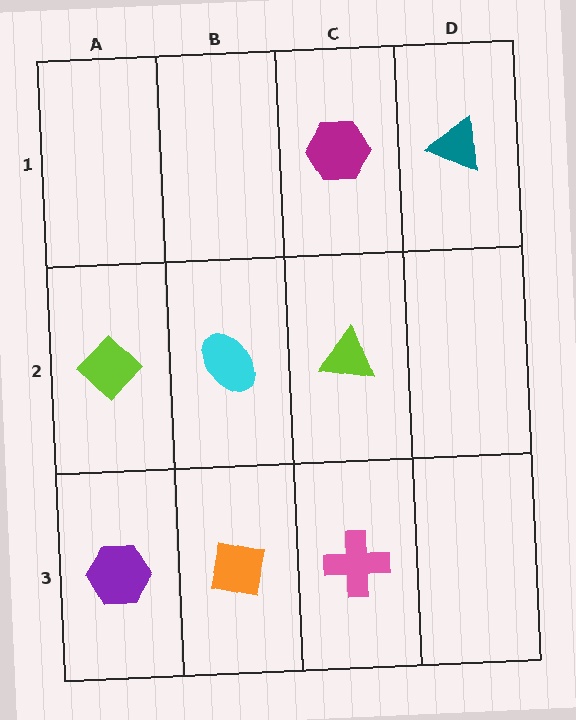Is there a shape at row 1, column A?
No, that cell is empty.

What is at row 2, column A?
A lime diamond.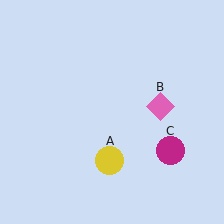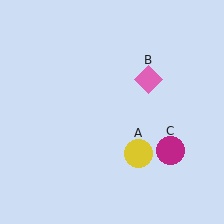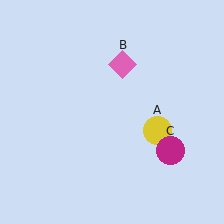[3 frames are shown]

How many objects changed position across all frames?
2 objects changed position: yellow circle (object A), pink diamond (object B).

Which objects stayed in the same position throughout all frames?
Magenta circle (object C) remained stationary.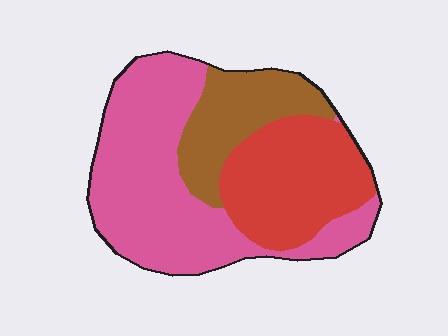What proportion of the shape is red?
Red takes up about one third (1/3) of the shape.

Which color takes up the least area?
Brown, at roughly 20%.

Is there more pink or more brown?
Pink.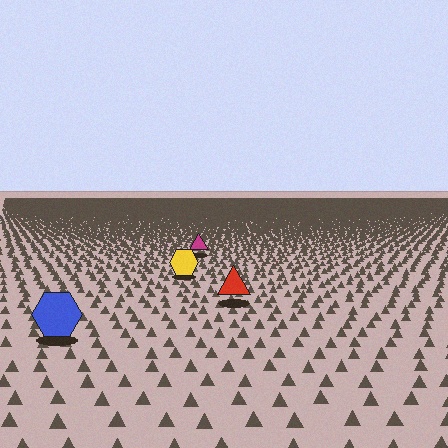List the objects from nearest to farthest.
From nearest to farthest: the blue hexagon, the red triangle, the yellow hexagon, the magenta triangle.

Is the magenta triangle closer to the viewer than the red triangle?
No. The red triangle is closer — you can tell from the texture gradient: the ground texture is coarser near it.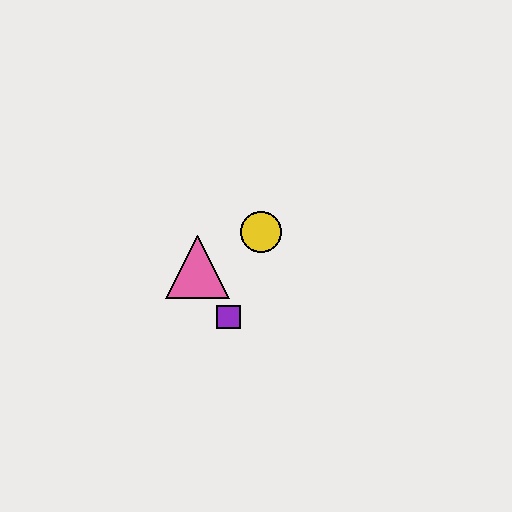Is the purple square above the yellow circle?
No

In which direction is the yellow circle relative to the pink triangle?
The yellow circle is to the right of the pink triangle.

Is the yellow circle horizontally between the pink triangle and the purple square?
No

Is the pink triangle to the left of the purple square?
Yes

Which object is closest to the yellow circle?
The pink triangle is closest to the yellow circle.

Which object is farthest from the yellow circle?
The purple square is farthest from the yellow circle.